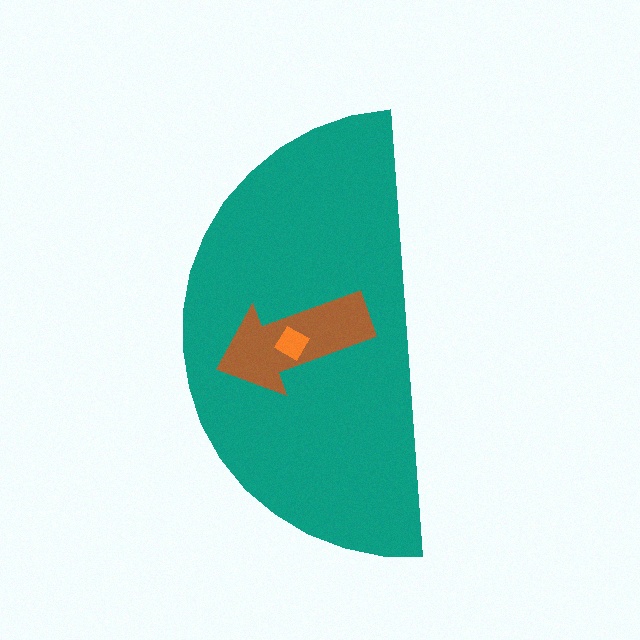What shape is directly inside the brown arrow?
The orange diamond.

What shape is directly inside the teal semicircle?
The brown arrow.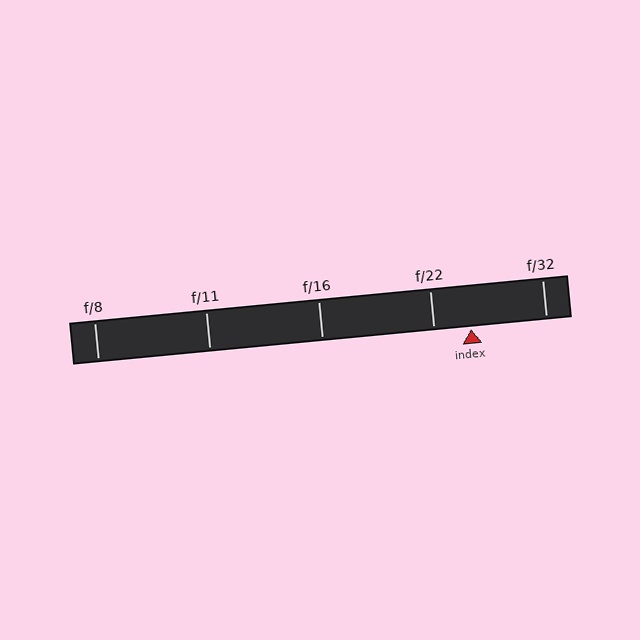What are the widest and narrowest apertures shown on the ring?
The widest aperture shown is f/8 and the narrowest is f/32.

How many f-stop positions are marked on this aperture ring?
There are 5 f-stop positions marked.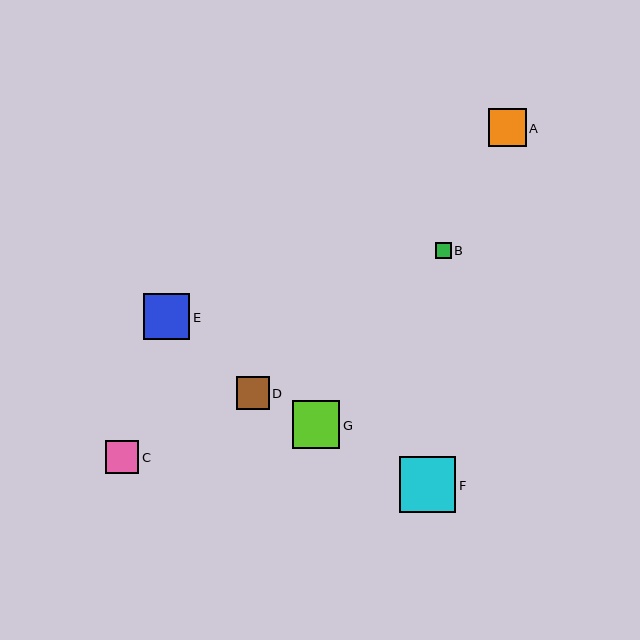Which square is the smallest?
Square B is the smallest with a size of approximately 15 pixels.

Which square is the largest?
Square F is the largest with a size of approximately 56 pixels.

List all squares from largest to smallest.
From largest to smallest: F, G, E, A, C, D, B.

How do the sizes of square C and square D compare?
Square C and square D are approximately the same size.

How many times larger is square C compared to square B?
Square C is approximately 2.2 times the size of square B.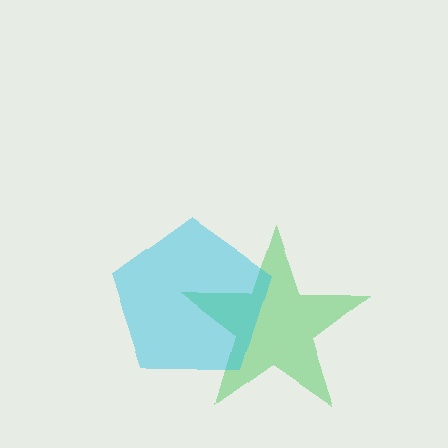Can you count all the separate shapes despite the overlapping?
Yes, there are 2 separate shapes.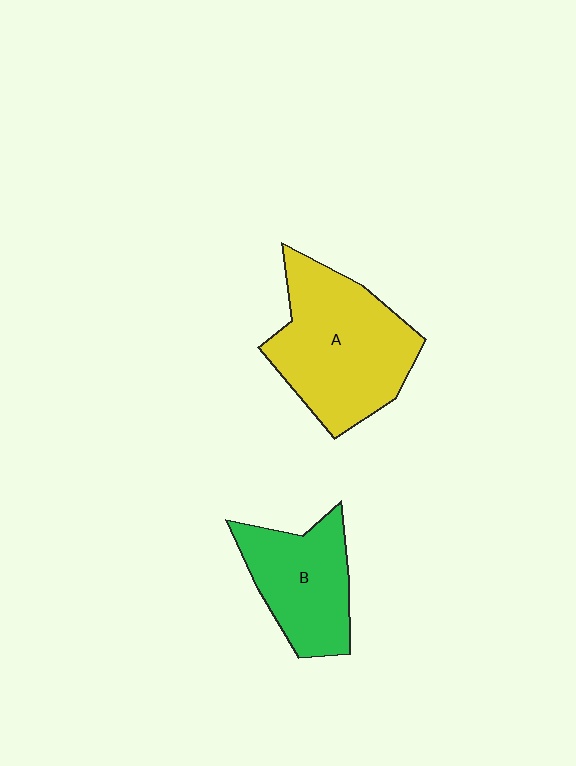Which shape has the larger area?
Shape A (yellow).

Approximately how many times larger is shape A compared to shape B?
Approximately 1.5 times.